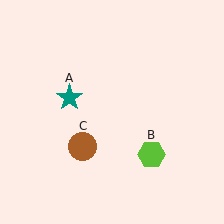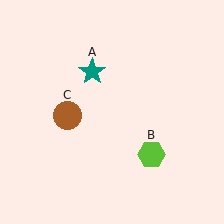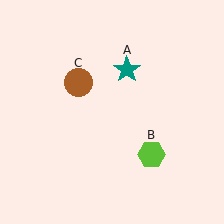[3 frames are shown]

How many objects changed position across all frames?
2 objects changed position: teal star (object A), brown circle (object C).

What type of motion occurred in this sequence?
The teal star (object A), brown circle (object C) rotated clockwise around the center of the scene.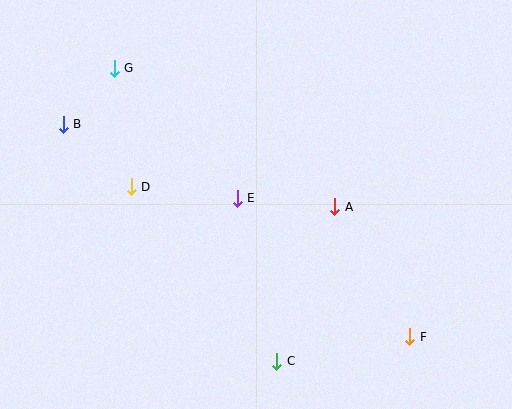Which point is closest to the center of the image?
Point E at (237, 198) is closest to the center.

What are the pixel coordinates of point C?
Point C is at (277, 361).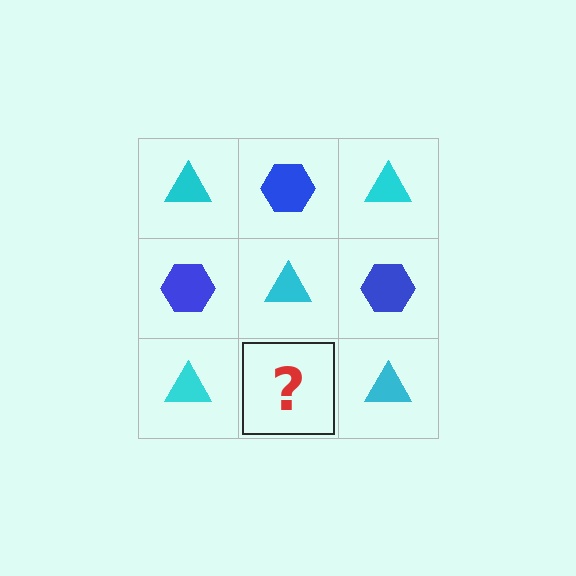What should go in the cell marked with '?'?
The missing cell should contain a blue hexagon.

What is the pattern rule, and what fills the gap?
The rule is that it alternates cyan triangle and blue hexagon in a checkerboard pattern. The gap should be filled with a blue hexagon.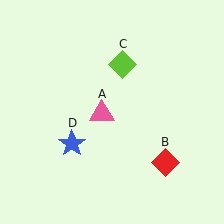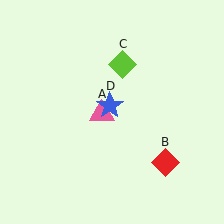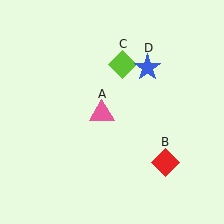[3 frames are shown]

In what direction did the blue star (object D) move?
The blue star (object D) moved up and to the right.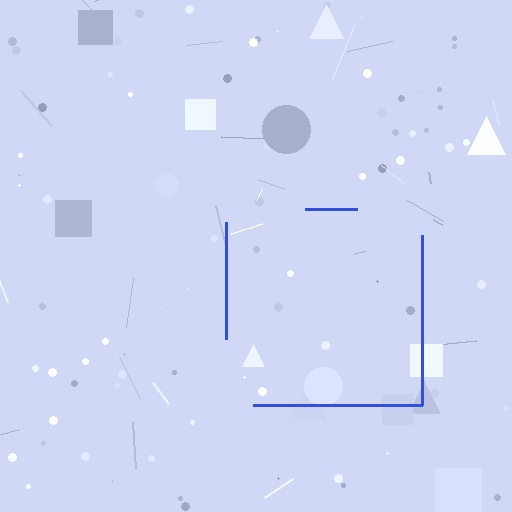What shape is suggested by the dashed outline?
The dashed outline suggests a square.